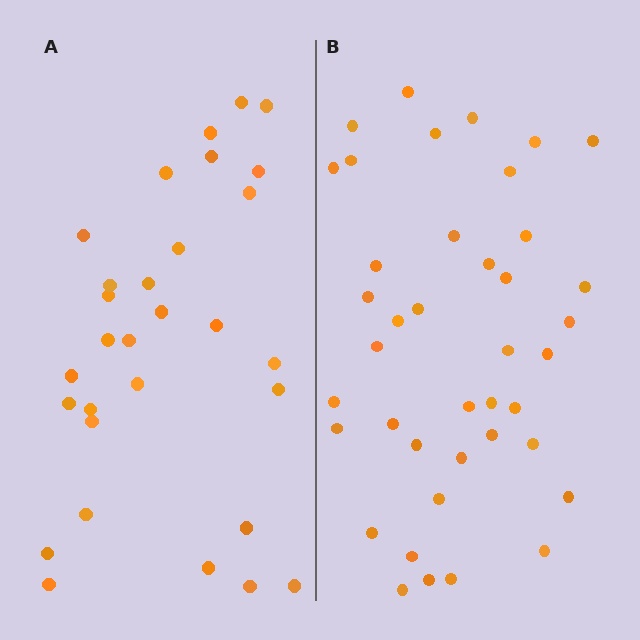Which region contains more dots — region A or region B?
Region B (the right region) has more dots.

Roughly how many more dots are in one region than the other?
Region B has roughly 10 or so more dots than region A.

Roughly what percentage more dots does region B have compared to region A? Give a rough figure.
About 35% more.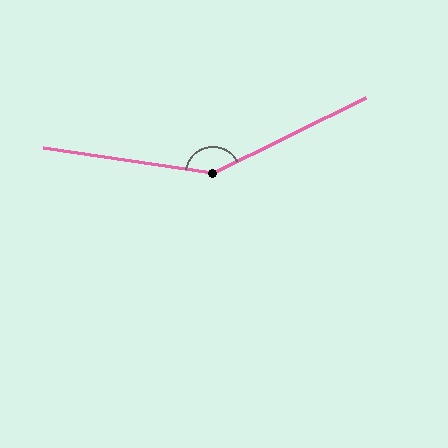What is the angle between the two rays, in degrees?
Approximately 146 degrees.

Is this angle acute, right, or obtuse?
It is obtuse.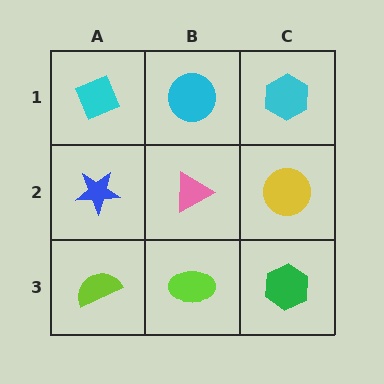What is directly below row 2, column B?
A lime ellipse.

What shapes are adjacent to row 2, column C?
A cyan hexagon (row 1, column C), a green hexagon (row 3, column C), a pink triangle (row 2, column B).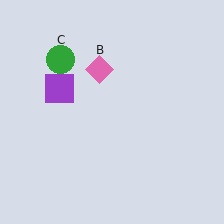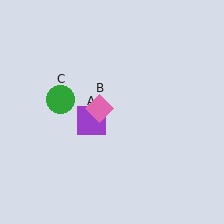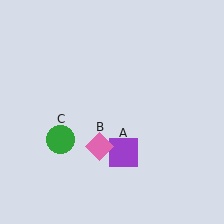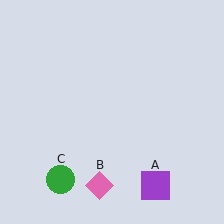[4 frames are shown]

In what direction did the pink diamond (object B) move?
The pink diamond (object B) moved down.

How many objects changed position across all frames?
3 objects changed position: purple square (object A), pink diamond (object B), green circle (object C).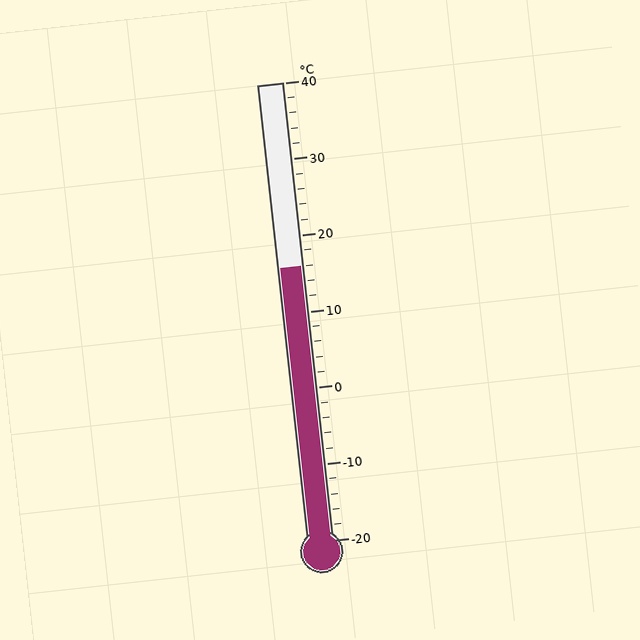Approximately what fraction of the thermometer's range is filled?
The thermometer is filled to approximately 60% of its range.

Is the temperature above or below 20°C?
The temperature is below 20°C.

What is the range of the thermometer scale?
The thermometer scale ranges from -20°C to 40°C.